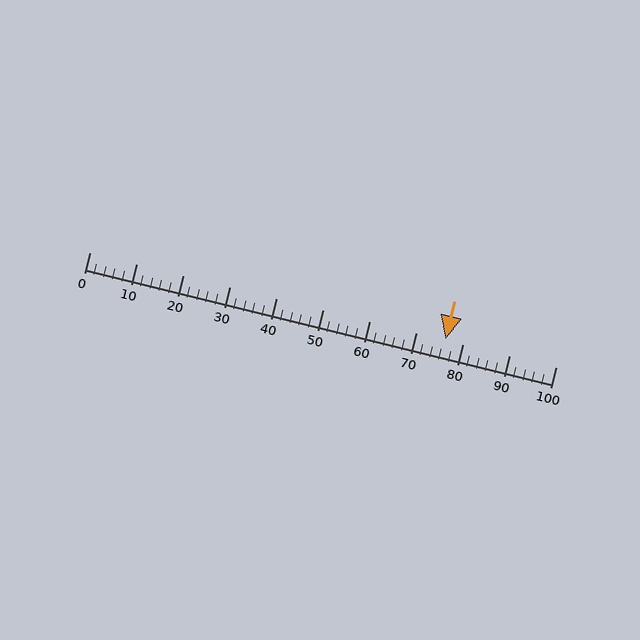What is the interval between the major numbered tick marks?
The major tick marks are spaced 10 units apart.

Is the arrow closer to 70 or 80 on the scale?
The arrow is closer to 80.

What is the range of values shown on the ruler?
The ruler shows values from 0 to 100.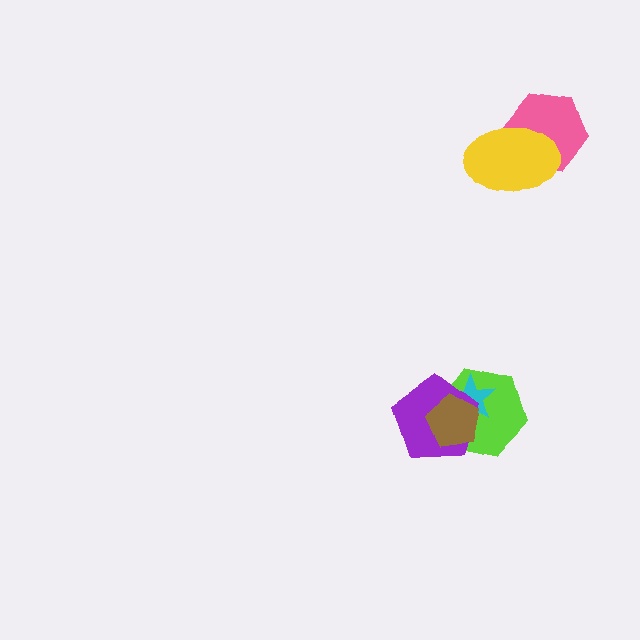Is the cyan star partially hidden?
Yes, it is partially covered by another shape.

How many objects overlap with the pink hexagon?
1 object overlaps with the pink hexagon.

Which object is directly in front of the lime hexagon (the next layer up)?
The cyan star is directly in front of the lime hexagon.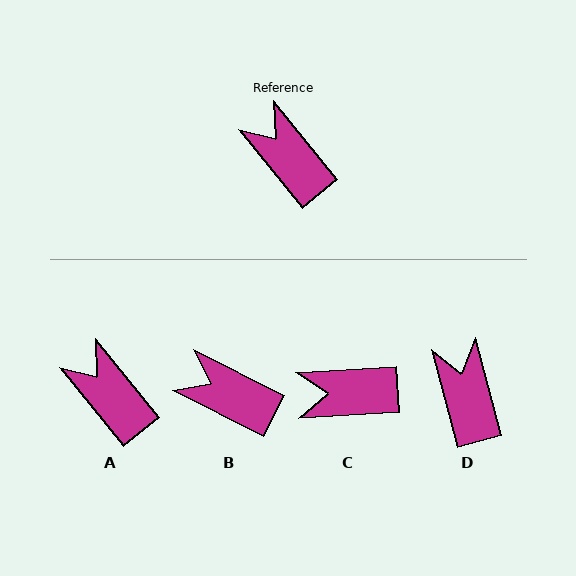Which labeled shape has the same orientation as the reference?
A.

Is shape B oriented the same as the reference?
No, it is off by about 24 degrees.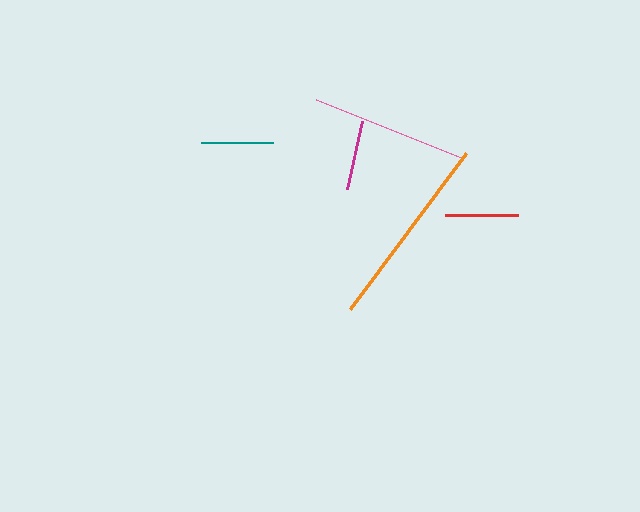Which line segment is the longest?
The orange line is the longest at approximately 195 pixels.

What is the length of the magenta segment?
The magenta segment is approximately 69 pixels long.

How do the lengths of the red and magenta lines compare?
The red and magenta lines are approximately the same length.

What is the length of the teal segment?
The teal segment is approximately 72 pixels long.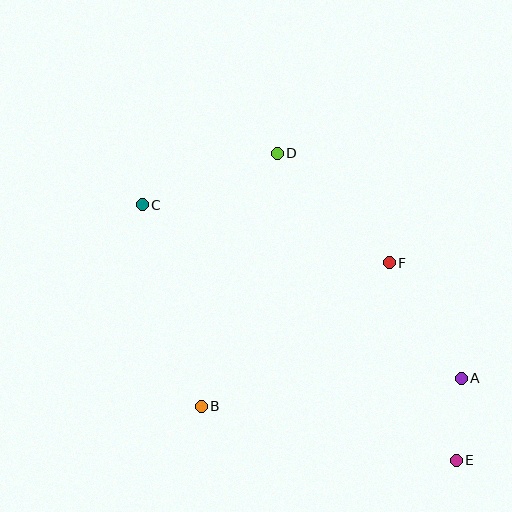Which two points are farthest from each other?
Points C and E are farthest from each other.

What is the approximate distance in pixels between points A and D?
The distance between A and D is approximately 291 pixels.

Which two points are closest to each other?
Points A and E are closest to each other.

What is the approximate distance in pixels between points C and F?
The distance between C and F is approximately 254 pixels.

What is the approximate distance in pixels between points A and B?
The distance between A and B is approximately 261 pixels.